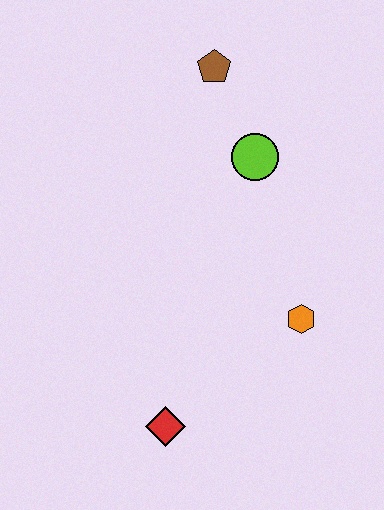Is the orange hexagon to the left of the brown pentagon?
No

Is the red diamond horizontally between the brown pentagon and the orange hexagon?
No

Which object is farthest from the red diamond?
The brown pentagon is farthest from the red diamond.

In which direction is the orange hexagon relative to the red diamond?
The orange hexagon is to the right of the red diamond.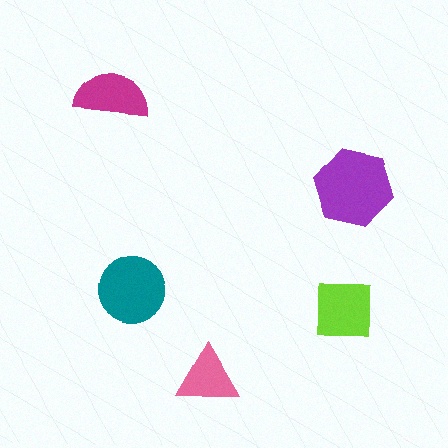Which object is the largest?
The purple hexagon.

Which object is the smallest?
The pink triangle.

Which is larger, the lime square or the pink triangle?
The lime square.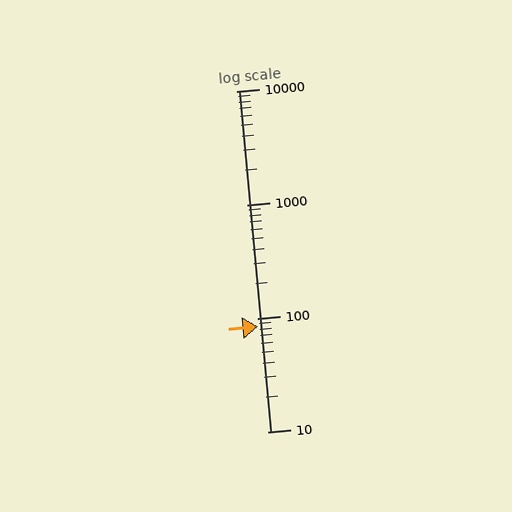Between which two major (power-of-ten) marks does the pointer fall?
The pointer is between 10 and 100.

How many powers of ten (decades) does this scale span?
The scale spans 3 decades, from 10 to 10000.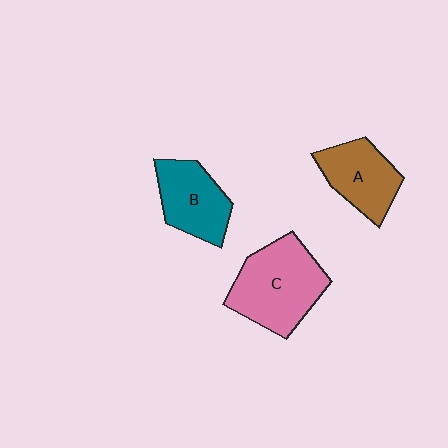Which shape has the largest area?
Shape C (pink).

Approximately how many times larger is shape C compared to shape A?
Approximately 1.5 times.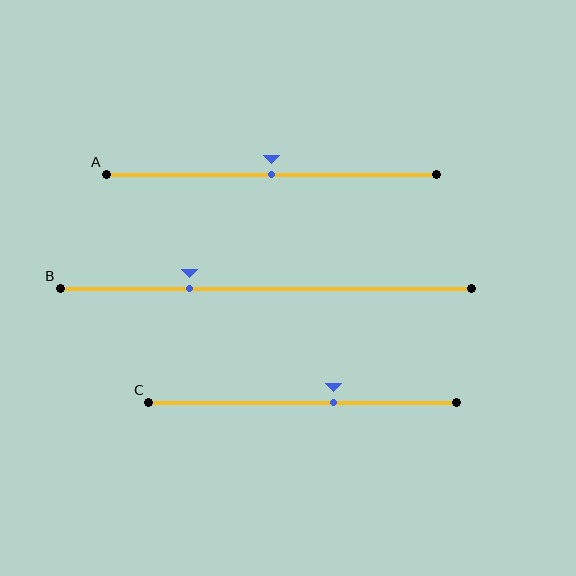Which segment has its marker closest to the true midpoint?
Segment A has its marker closest to the true midpoint.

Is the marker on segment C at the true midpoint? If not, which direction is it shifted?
No, the marker on segment C is shifted to the right by about 10% of the segment length.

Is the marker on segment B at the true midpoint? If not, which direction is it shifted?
No, the marker on segment B is shifted to the left by about 19% of the segment length.